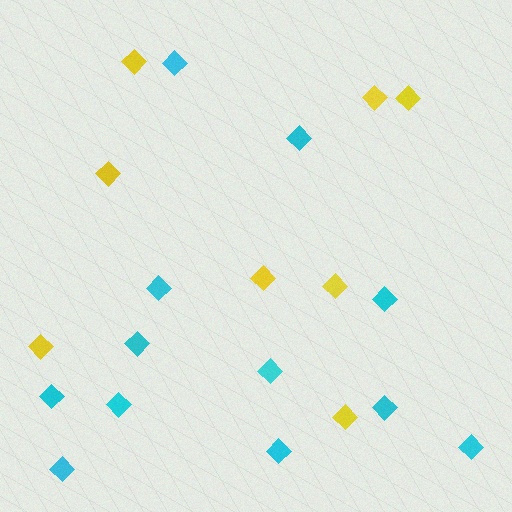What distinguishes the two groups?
There are 2 groups: one group of cyan diamonds (12) and one group of yellow diamonds (8).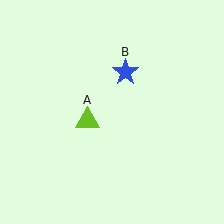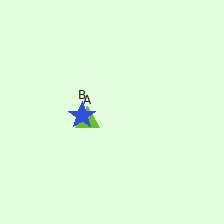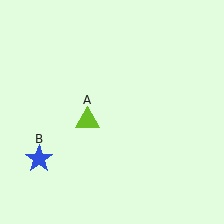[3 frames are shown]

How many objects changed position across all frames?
1 object changed position: blue star (object B).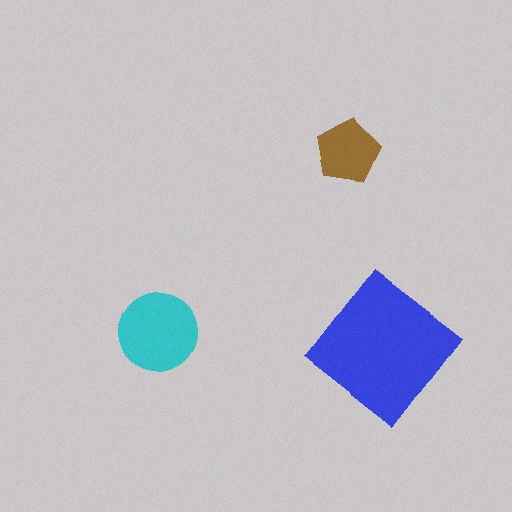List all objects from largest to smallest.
The blue diamond, the cyan circle, the brown pentagon.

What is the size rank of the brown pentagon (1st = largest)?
3rd.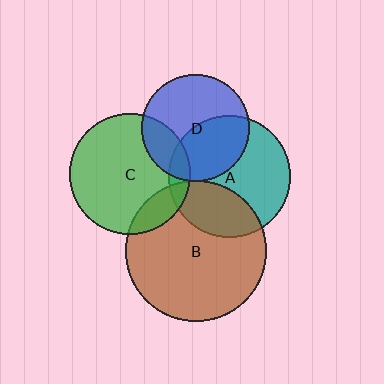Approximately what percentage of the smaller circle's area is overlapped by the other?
Approximately 10%.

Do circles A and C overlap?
Yes.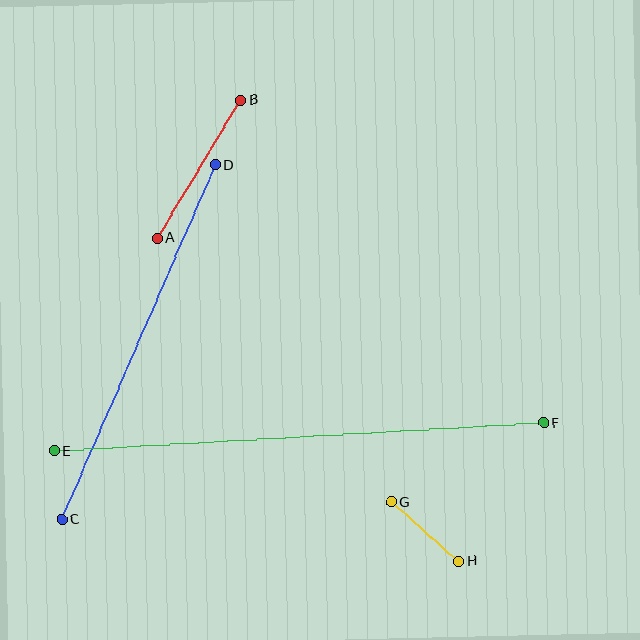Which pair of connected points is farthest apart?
Points E and F are farthest apart.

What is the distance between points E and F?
The distance is approximately 490 pixels.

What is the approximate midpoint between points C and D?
The midpoint is at approximately (139, 342) pixels.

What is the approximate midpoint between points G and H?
The midpoint is at approximately (425, 532) pixels.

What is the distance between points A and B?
The distance is approximately 161 pixels.